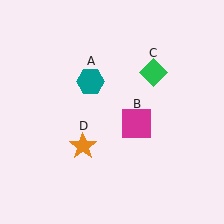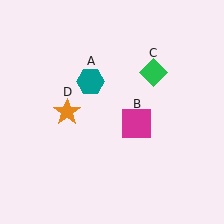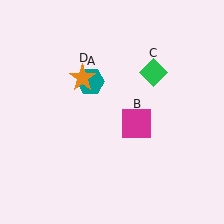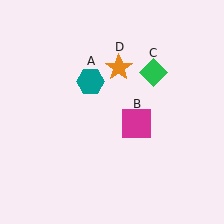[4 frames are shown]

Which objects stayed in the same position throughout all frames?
Teal hexagon (object A) and magenta square (object B) and green diamond (object C) remained stationary.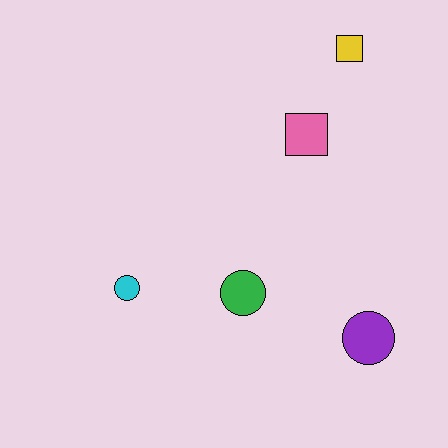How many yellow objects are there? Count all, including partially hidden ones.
There is 1 yellow object.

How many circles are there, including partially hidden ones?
There are 3 circles.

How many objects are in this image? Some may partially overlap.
There are 5 objects.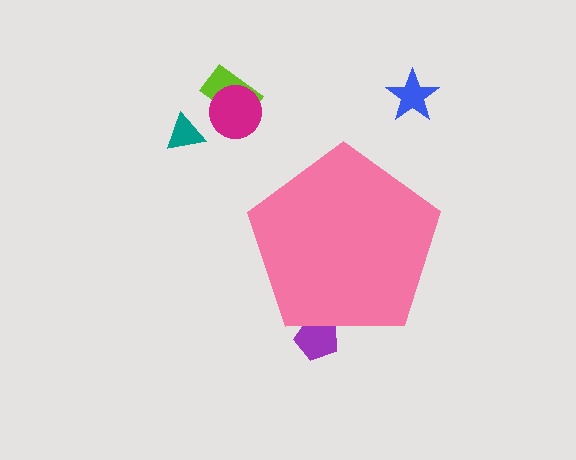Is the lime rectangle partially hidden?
No, the lime rectangle is fully visible.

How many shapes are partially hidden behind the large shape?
1 shape is partially hidden.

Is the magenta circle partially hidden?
No, the magenta circle is fully visible.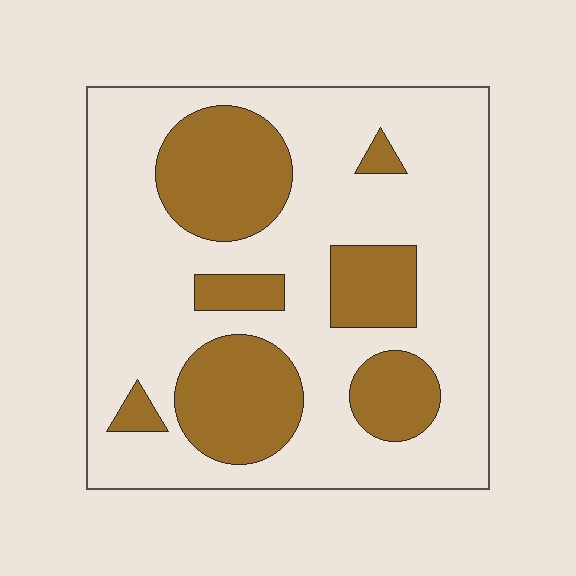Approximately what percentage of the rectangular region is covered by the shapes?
Approximately 30%.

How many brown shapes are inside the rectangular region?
7.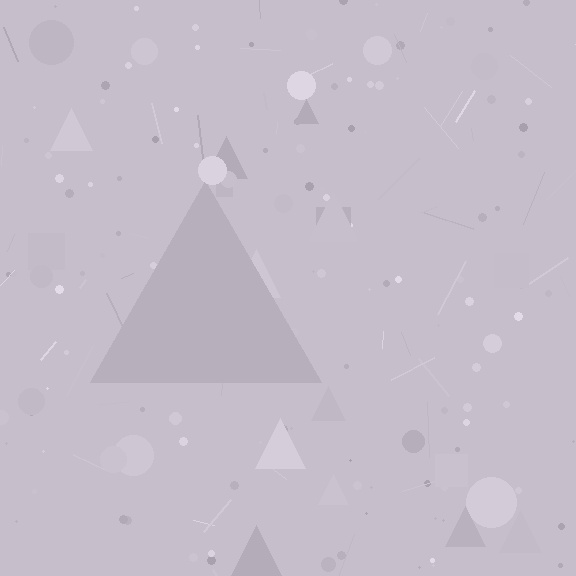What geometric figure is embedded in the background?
A triangle is embedded in the background.